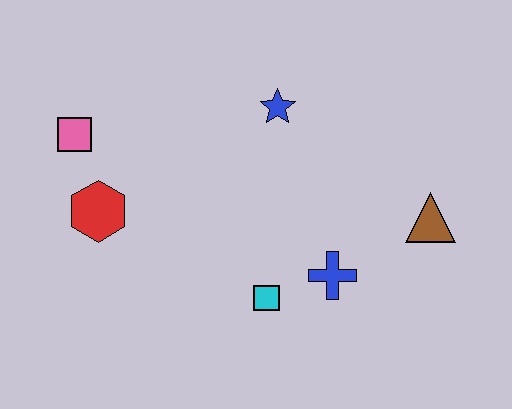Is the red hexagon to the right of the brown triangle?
No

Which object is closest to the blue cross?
The cyan square is closest to the blue cross.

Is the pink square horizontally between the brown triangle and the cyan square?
No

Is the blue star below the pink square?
No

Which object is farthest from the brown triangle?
The pink square is farthest from the brown triangle.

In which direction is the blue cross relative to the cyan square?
The blue cross is to the right of the cyan square.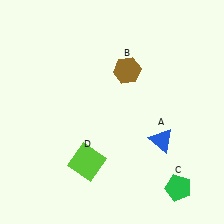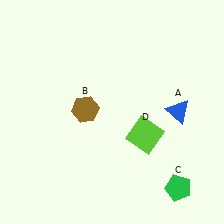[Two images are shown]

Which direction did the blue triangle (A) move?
The blue triangle (A) moved up.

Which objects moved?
The objects that moved are: the blue triangle (A), the brown hexagon (B), the lime square (D).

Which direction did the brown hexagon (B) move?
The brown hexagon (B) moved left.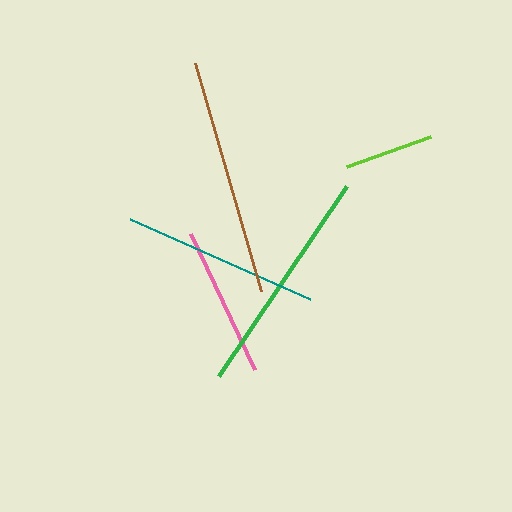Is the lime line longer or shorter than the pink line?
The pink line is longer than the lime line.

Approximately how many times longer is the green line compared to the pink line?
The green line is approximately 1.5 times the length of the pink line.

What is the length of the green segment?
The green segment is approximately 230 pixels long.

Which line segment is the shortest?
The lime line is the shortest at approximately 89 pixels.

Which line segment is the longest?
The brown line is the longest at approximately 238 pixels.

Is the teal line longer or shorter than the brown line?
The brown line is longer than the teal line.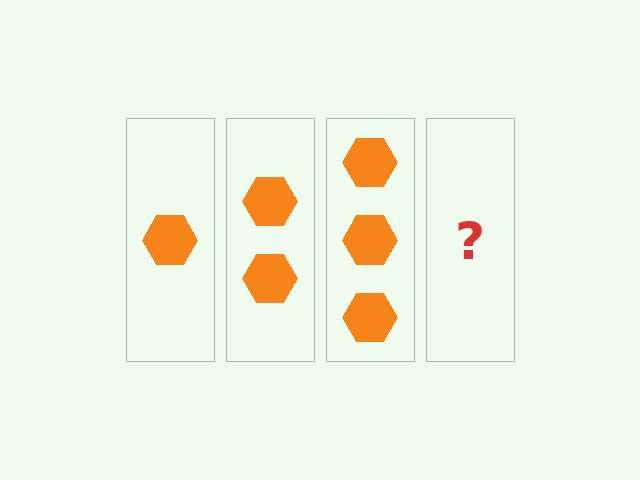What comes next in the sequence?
The next element should be 4 hexagons.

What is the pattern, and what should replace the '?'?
The pattern is that each step adds one more hexagon. The '?' should be 4 hexagons.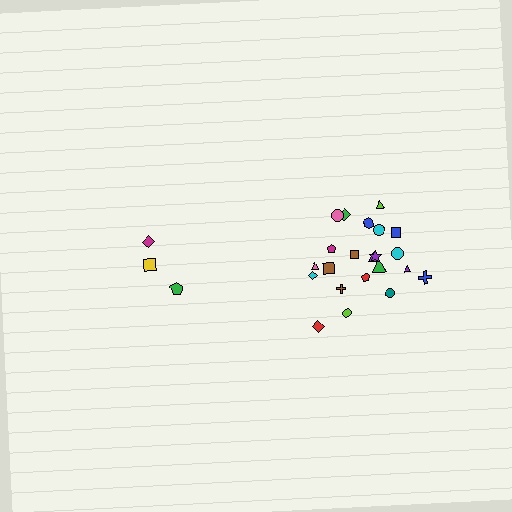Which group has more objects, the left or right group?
The right group.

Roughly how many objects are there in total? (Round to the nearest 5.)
Roughly 25 objects in total.